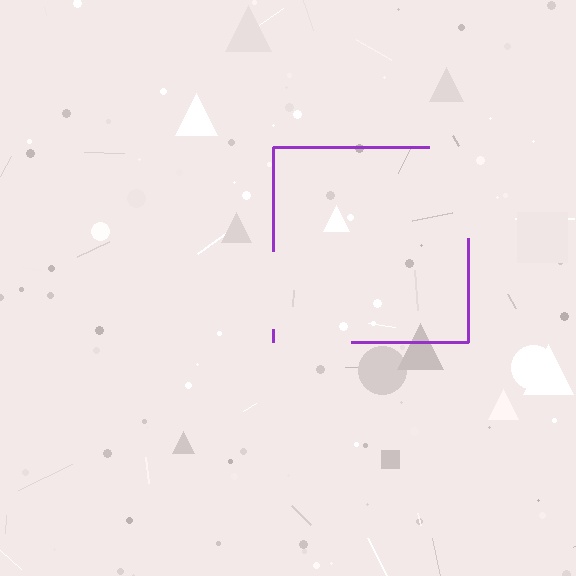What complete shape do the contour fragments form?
The contour fragments form a square.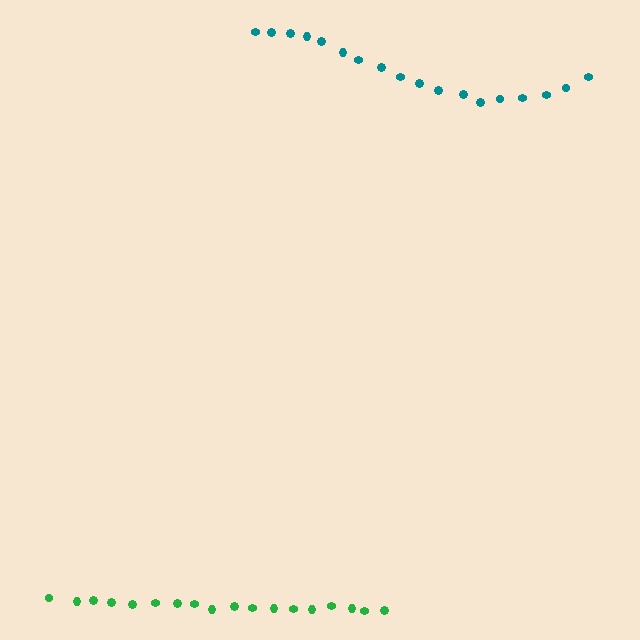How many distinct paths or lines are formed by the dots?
There are 2 distinct paths.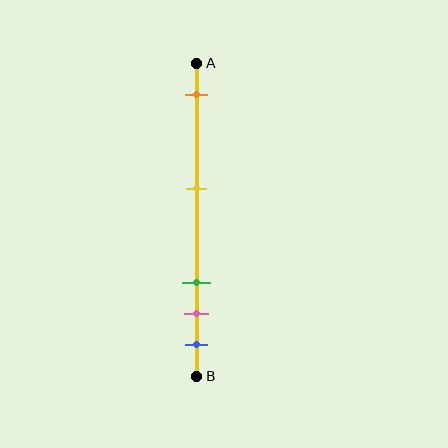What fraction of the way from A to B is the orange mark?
The orange mark is approximately 10% (0.1) of the way from A to B.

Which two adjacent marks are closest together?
The pink and blue marks are the closest adjacent pair.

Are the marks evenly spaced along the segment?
No, the marks are not evenly spaced.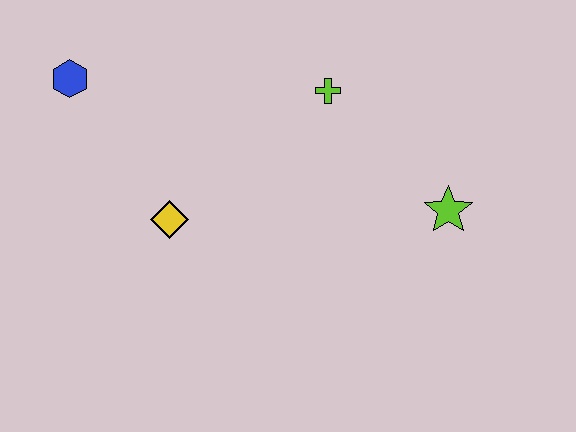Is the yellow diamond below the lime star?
Yes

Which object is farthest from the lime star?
The blue hexagon is farthest from the lime star.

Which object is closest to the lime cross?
The lime star is closest to the lime cross.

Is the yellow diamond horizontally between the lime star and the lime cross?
No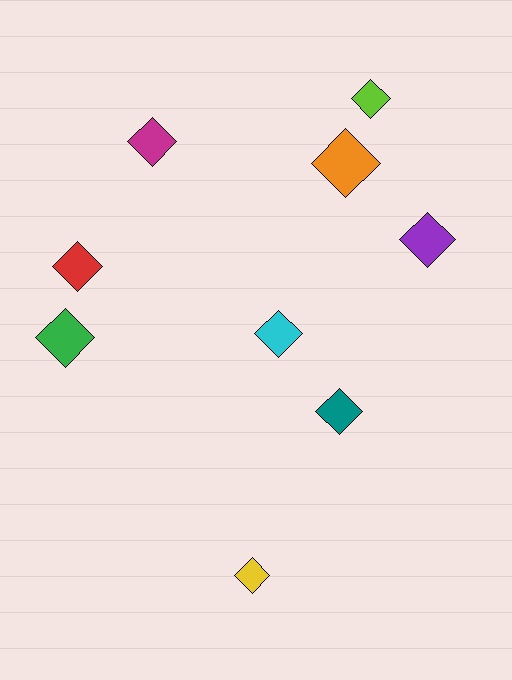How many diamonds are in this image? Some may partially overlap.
There are 9 diamonds.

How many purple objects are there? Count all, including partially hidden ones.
There is 1 purple object.